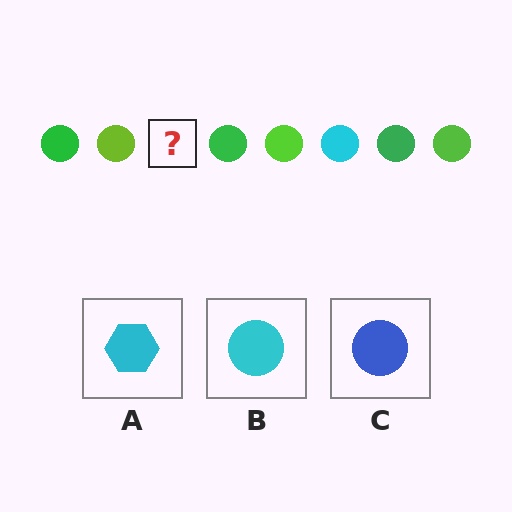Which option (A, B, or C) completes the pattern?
B.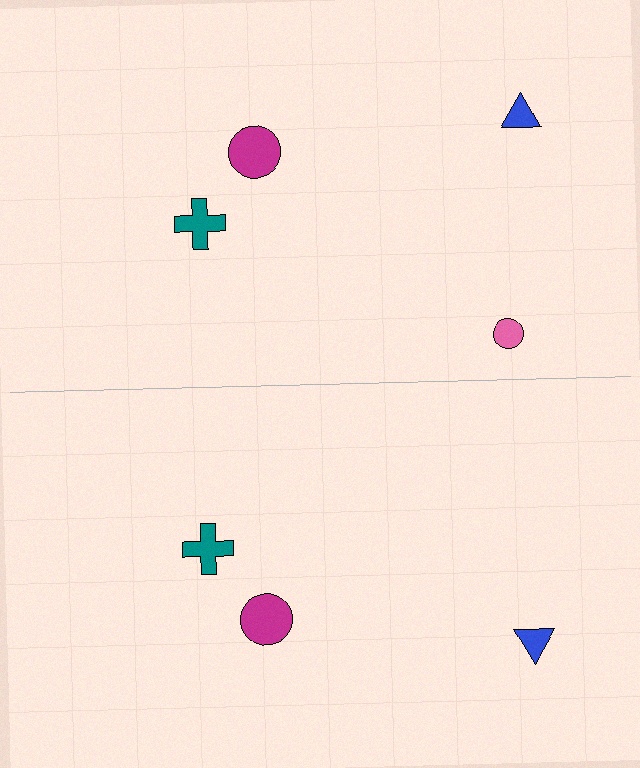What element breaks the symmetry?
A pink circle is missing from the bottom side.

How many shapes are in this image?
There are 7 shapes in this image.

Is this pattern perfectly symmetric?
No, the pattern is not perfectly symmetric. A pink circle is missing from the bottom side.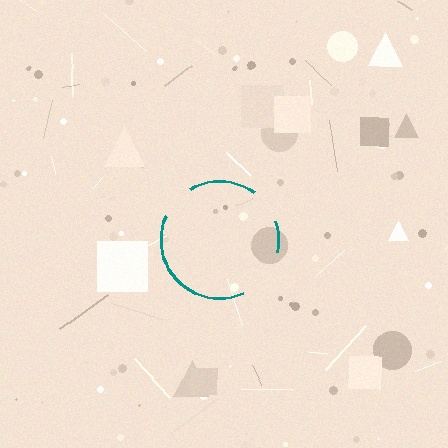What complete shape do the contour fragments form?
The contour fragments form a circle.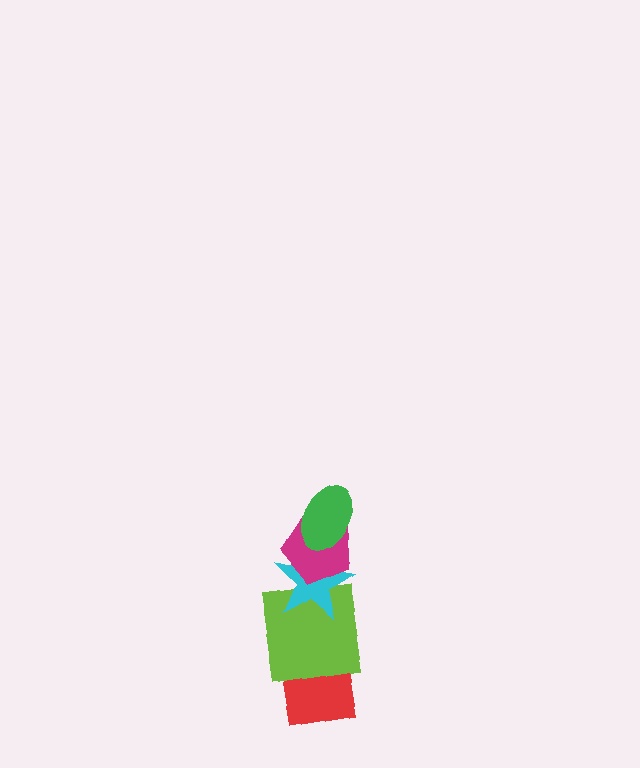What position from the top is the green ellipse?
The green ellipse is 1st from the top.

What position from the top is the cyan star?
The cyan star is 3rd from the top.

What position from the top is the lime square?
The lime square is 4th from the top.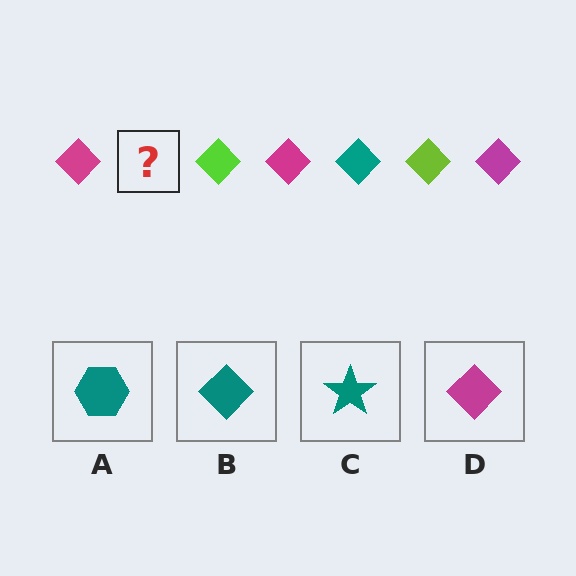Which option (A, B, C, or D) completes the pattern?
B.